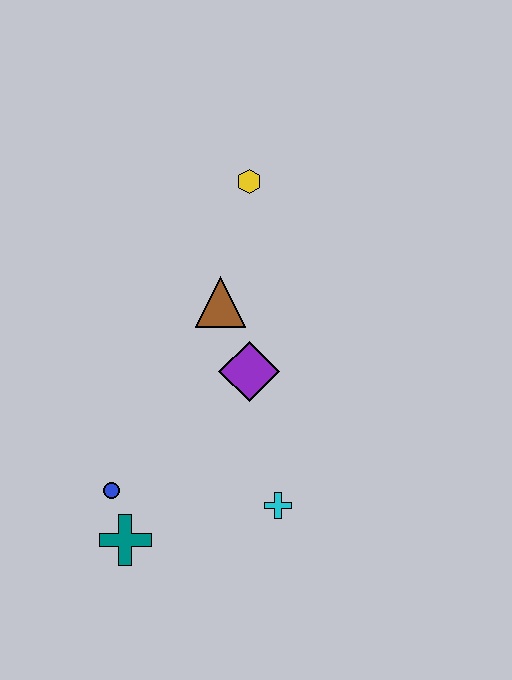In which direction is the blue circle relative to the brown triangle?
The blue circle is below the brown triangle.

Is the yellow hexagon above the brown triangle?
Yes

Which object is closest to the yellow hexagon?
The brown triangle is closest to the yellow hexagon.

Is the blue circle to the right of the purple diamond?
No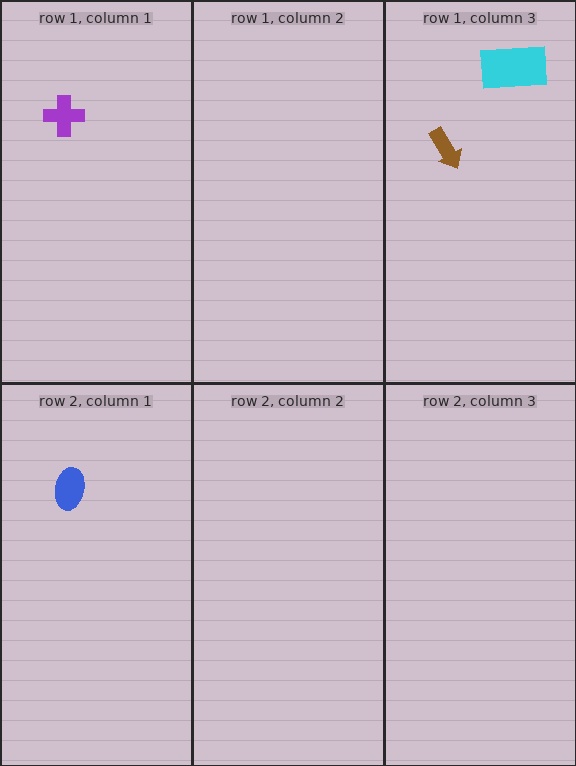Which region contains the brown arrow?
The row 1, column 3 region.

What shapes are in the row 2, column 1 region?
The blue ellipse.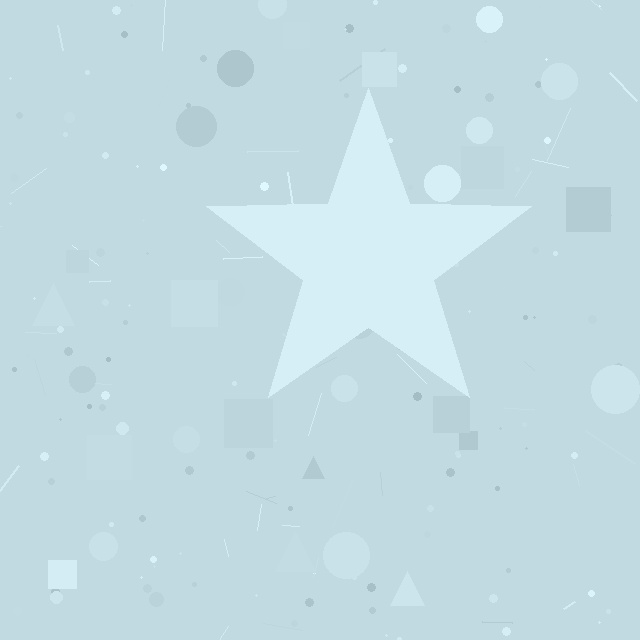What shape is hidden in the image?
A star is hidden in the image.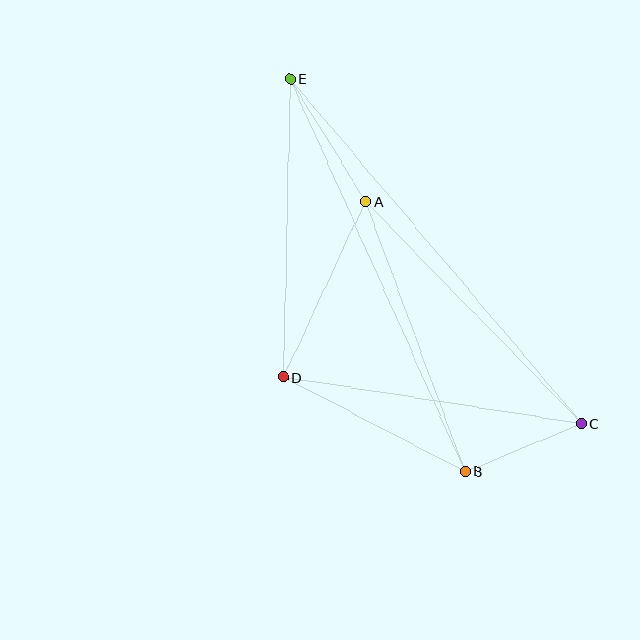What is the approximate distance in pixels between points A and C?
The distance between A and C is approximately 310 pixels.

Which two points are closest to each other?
Points B and C are closest to each other.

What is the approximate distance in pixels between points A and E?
The distance between A and E is approximately 144 pixels.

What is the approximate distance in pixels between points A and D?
The distance between A and D is approximately 194 pixels.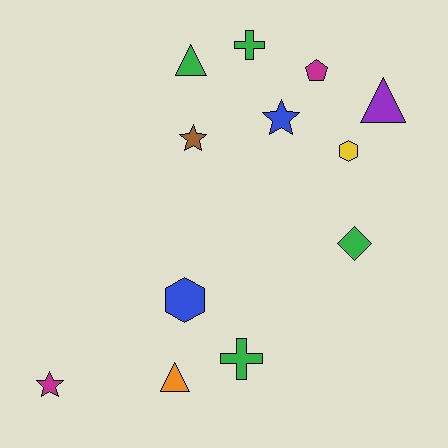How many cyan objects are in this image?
There are no cyan objects.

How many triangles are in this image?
There are 3 triangles.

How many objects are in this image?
There are 12 objects.